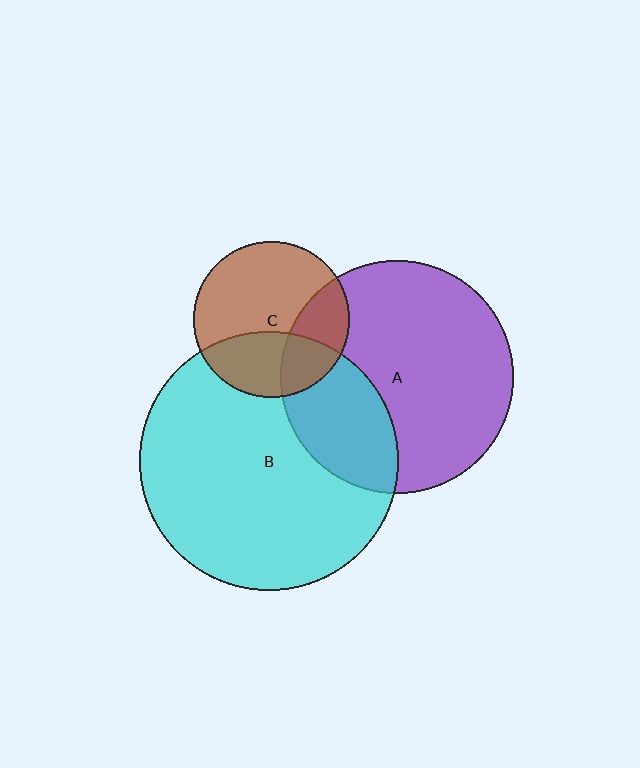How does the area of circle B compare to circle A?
Approximately 1.2 times.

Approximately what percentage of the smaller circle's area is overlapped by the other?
Approximately 25%.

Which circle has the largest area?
Circle B (cyan).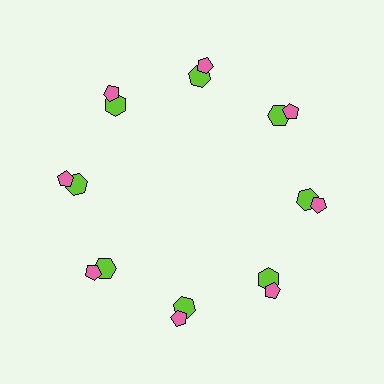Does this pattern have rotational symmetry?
Yes, this pattern has 8-fold rotational symmetry. It looks the same after rotating 45 degrees around the center.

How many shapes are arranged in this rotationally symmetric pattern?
There are 16 shapes, arranged in 8 groups of 2.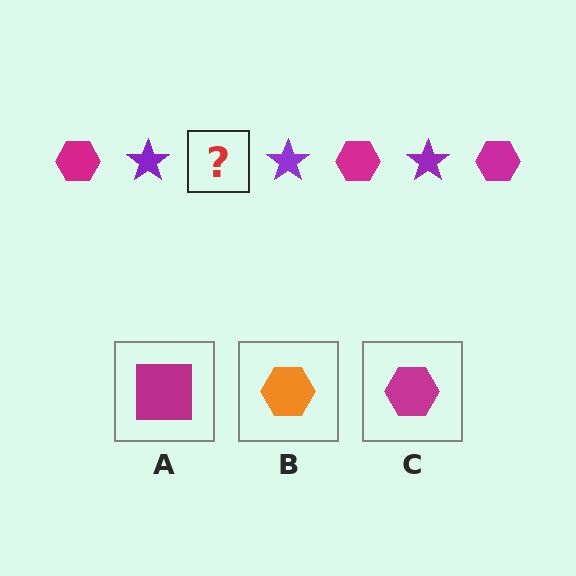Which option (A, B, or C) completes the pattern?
C.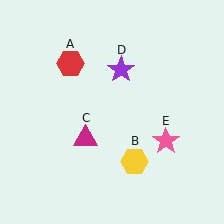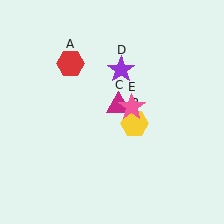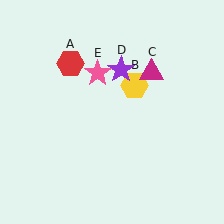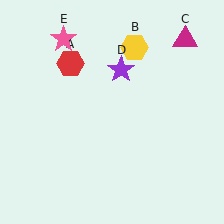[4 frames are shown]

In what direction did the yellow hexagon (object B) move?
The yellow hexagon (object B) moved up.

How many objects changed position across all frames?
3 objects changed position: yellow hexagon (object B), magenta triangle (object C), pink star (object E).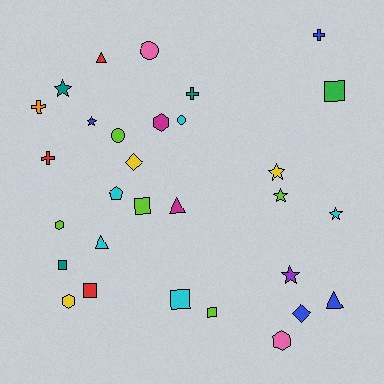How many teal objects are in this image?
There are 3 teal objects.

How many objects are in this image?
There are 30 objects.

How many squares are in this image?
There are 6 squares.